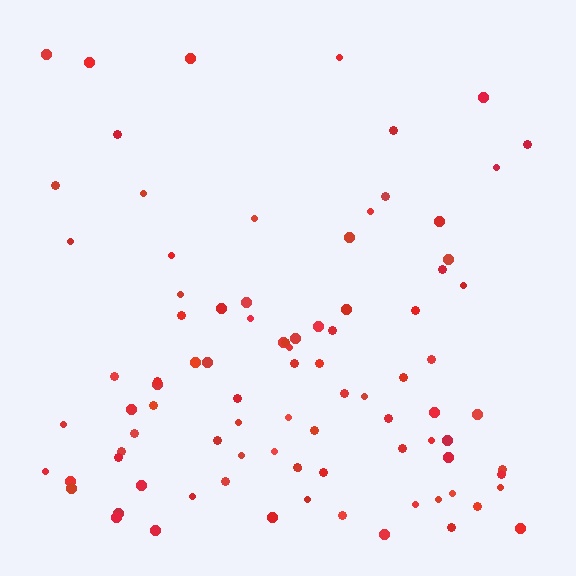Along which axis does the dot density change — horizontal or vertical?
Vertical.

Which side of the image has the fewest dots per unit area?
The top.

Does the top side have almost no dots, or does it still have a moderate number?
Still a moderate number, just noticeably fewer than the bottom.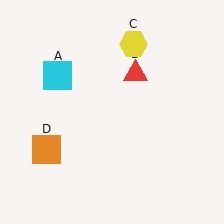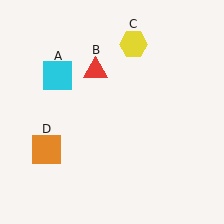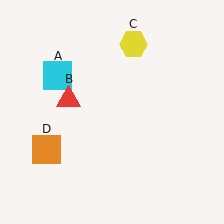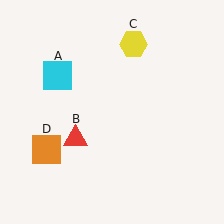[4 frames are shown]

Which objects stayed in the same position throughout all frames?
Cyan square (object A) and yellow hexagon (object C) and orange square (object D) remained stationary.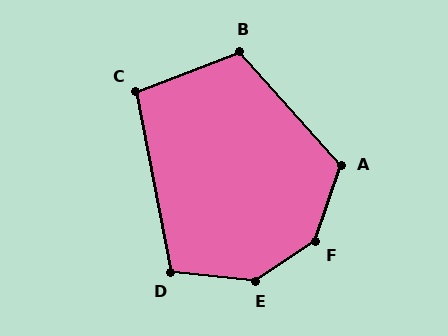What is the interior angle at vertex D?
Approximately 107 degrees (obtuse).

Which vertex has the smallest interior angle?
C, at approximately 100 degrees.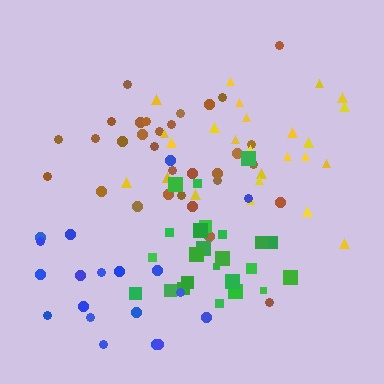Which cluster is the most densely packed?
Green.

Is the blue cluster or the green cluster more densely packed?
Green.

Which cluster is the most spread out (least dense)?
Blue.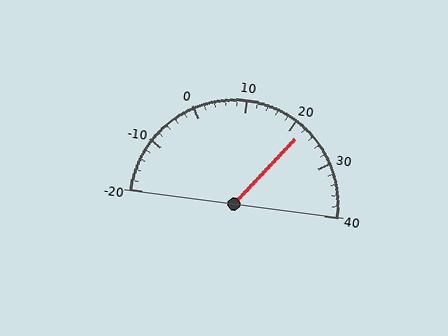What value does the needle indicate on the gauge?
The needle indicates approximately 22.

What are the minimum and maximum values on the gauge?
The gauge ranges from -20 to 40.